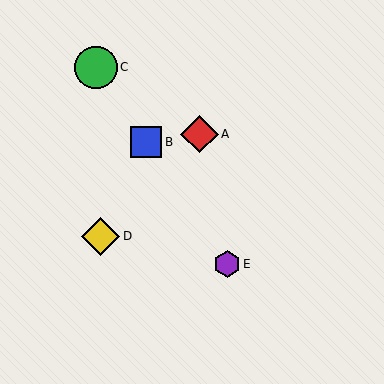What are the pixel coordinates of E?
Object E is at (227, 264).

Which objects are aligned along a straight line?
Objects B, C, E are aligned along a straight line.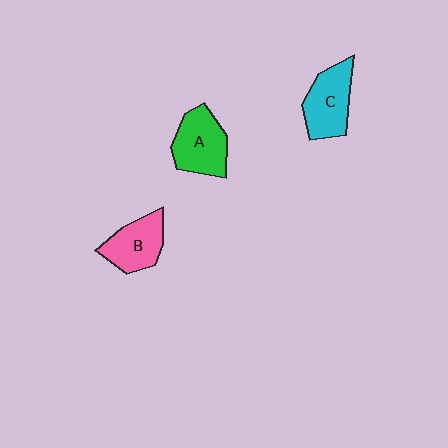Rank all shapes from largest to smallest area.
From largest to smallest: A (green), C (cyan), B (pink).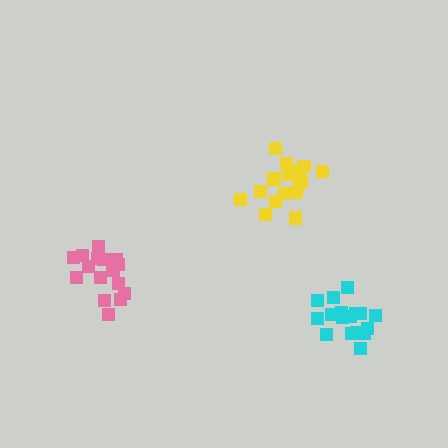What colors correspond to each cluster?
The clusters are colored: cyan, pink, yellow.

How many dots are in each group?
Group 1: 17 dots, Group 2: 16 dots, Group 3: 19 dots (52 total).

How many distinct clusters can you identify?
There are 3 distinct clusters.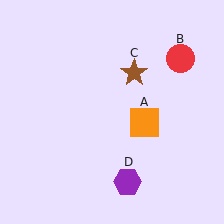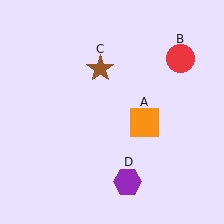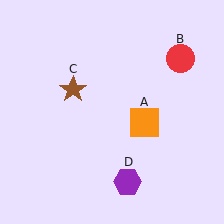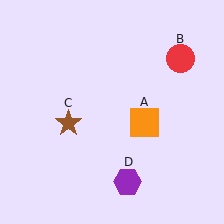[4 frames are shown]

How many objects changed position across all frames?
1 object changed position: brown star (object C).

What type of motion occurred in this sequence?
The brown star (object C) rotated counterclockwise around the center of the scene.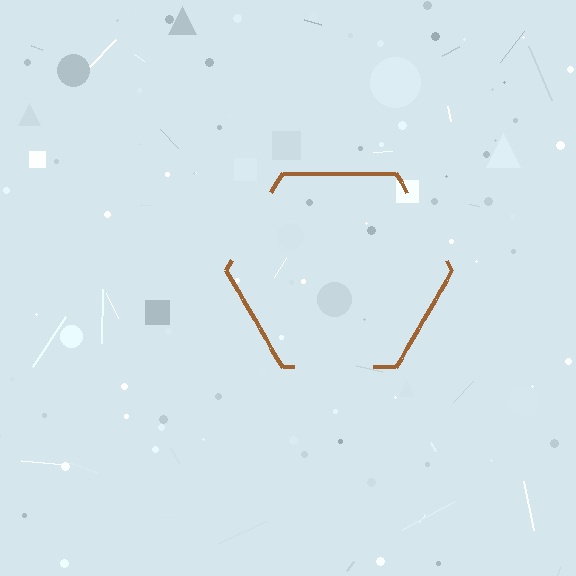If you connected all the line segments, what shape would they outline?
They would outline a hexagon.